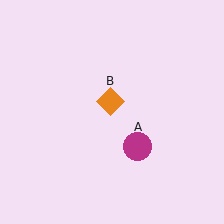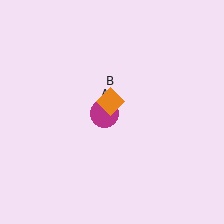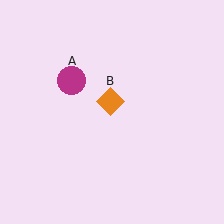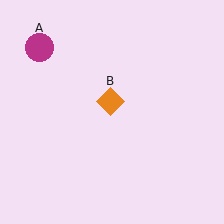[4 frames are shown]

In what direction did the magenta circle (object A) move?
The magenta circle (object A) moved up and to the left.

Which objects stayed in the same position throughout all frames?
Orange diamond (object B) remained stationary.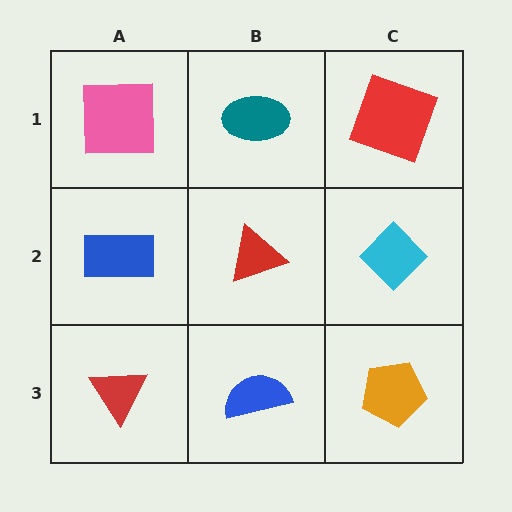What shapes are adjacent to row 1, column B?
A red triangle (row 2, column B), a pink square (row 1, column A), a red square (row 1, column C).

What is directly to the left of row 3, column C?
A blue semicircle.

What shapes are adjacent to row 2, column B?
A teal ellipse (row 1, column B), a blue semicircle (row 3, column B), a blue rectangle (row 2, column A), a cyan diamond (row 2, column C).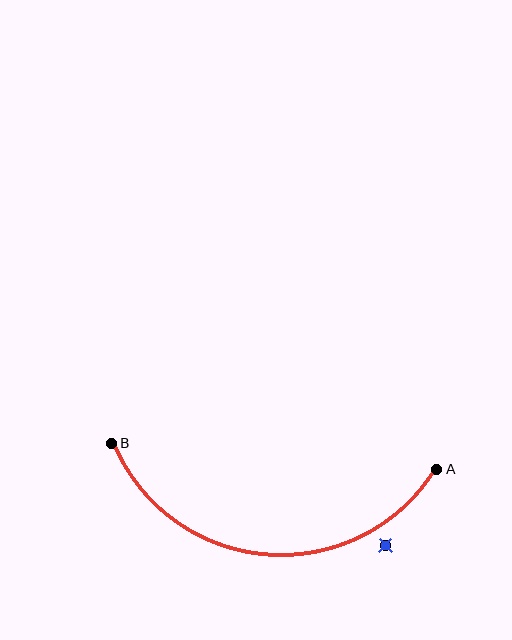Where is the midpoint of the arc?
The arc midpoint is the point on the curve farthest from the straight line joining A and B. It sits below that line.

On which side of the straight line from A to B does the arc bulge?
The arc bulges below the straight line connecting A and B.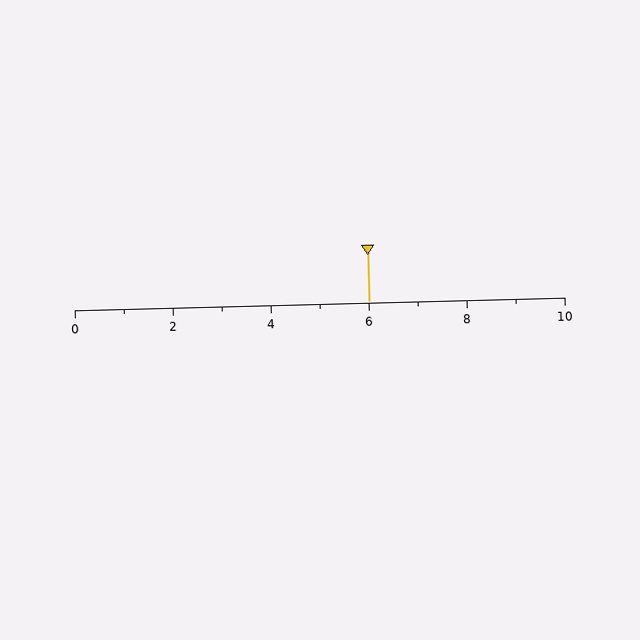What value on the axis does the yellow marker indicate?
The marker indicates approximately 6.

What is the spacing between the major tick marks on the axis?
The major ticks are spaced 2 apart.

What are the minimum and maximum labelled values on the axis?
The axis runs from 0 to 10.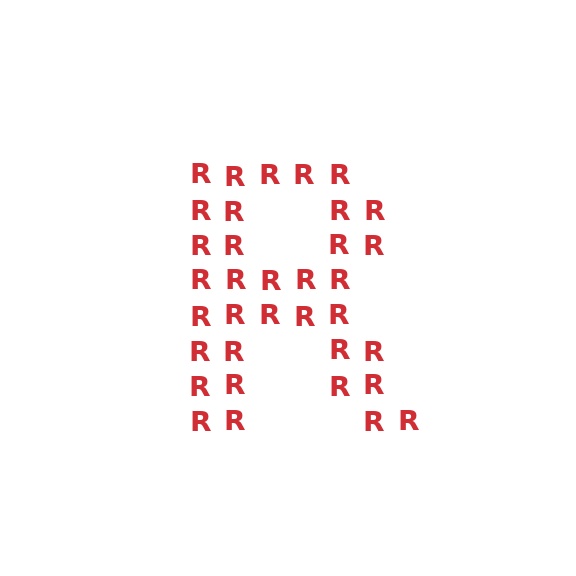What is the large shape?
The large shape is the letter R.